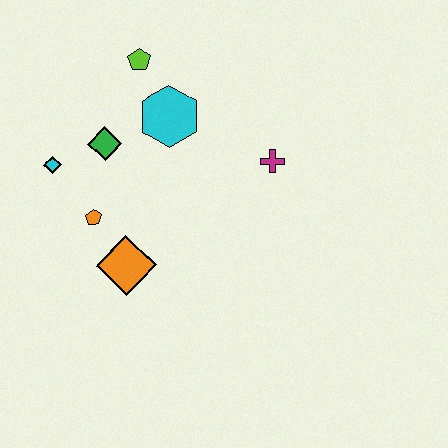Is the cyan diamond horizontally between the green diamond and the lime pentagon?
No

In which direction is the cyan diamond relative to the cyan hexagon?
The cyan diamond is to the left of the cyan hexagon.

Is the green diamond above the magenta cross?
Yes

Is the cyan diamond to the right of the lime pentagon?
No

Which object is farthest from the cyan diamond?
The magenta cross is farthest from the cyan diamond.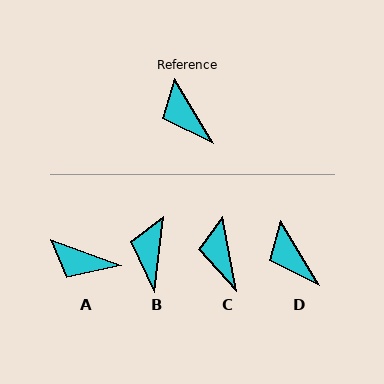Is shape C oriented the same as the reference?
No, it is off by about 21 degrees.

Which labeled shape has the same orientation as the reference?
D.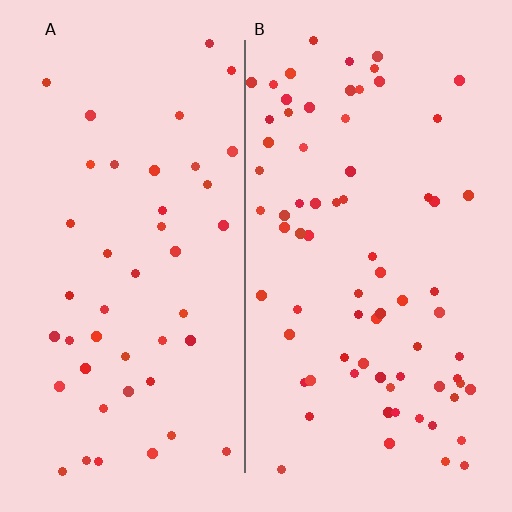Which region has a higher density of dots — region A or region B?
B (the right).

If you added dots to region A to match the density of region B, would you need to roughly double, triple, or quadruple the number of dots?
Approximately double.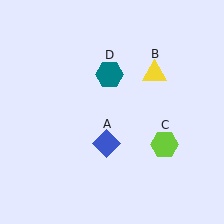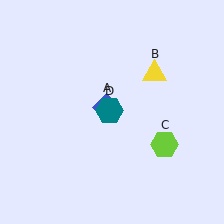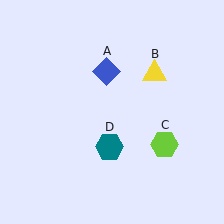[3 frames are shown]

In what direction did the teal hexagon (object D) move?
The teal hexagon (object D) moved down.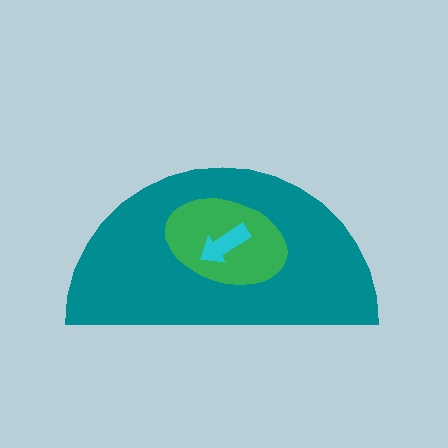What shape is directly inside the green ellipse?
The cyan arrow.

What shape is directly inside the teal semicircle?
The green ellipse.